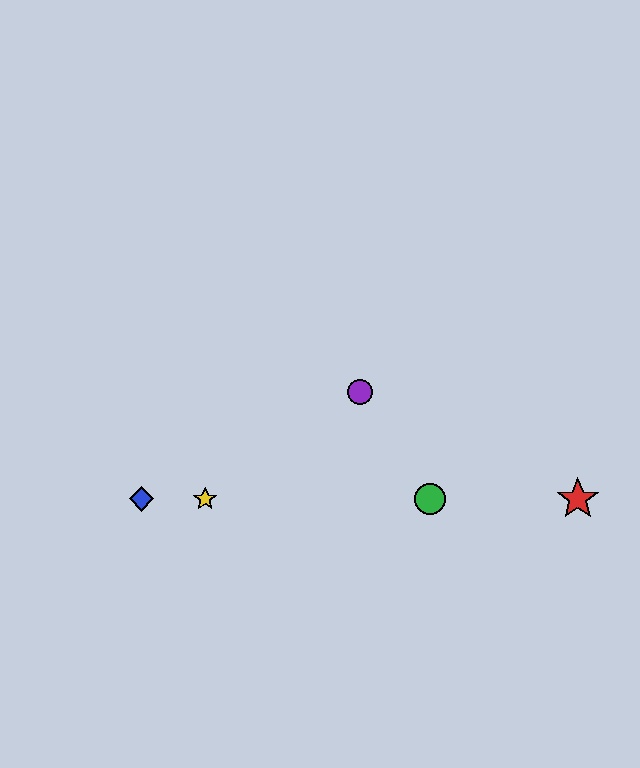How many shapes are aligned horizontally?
4 shapes (the red star, the blue diamond, the green circle, the yellow star) are aligned horizontally.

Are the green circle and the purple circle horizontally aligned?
No, the green circle is at y≈499 and the purple circle is at y≈392.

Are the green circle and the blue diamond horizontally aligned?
Yes, both are at y≈499.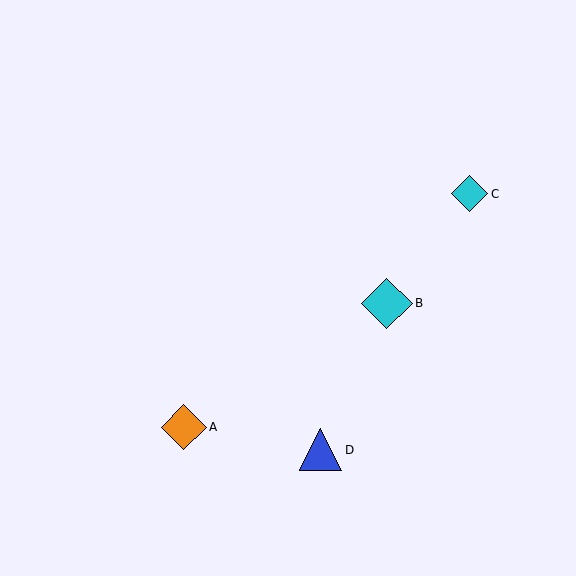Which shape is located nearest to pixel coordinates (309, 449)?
The blue triangle (labeled D) at (321, 450) is nearest to that location.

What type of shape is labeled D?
Shape D is a blue triangle.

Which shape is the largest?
The cyan diamond (labeled B) is the largest.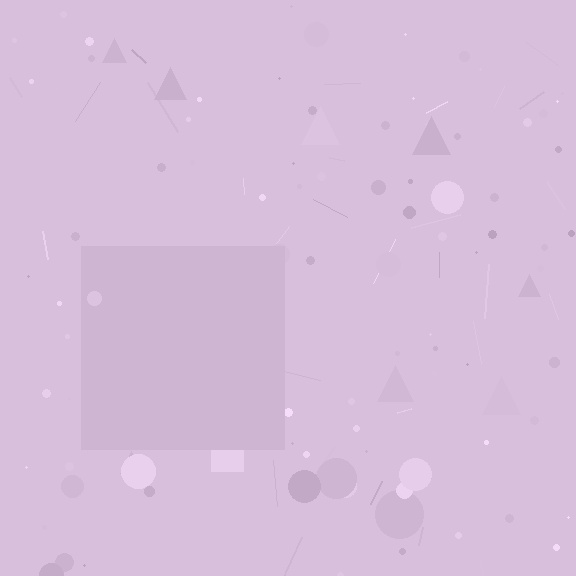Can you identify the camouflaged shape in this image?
The camouflaged shape is a square.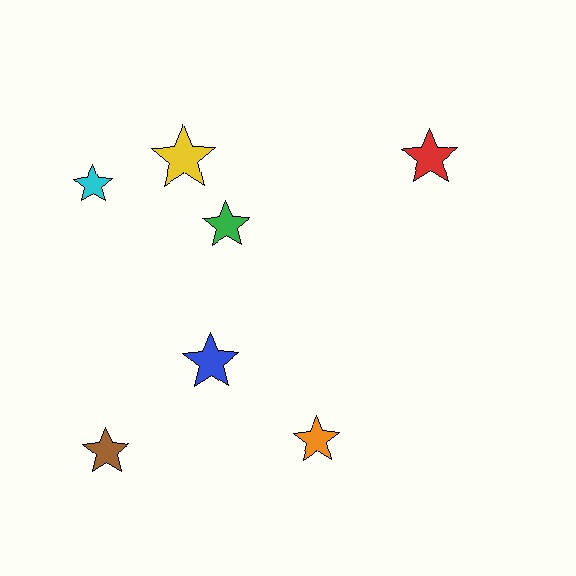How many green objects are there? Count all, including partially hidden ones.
There is 1 green object.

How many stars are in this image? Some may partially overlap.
There are 7 stars.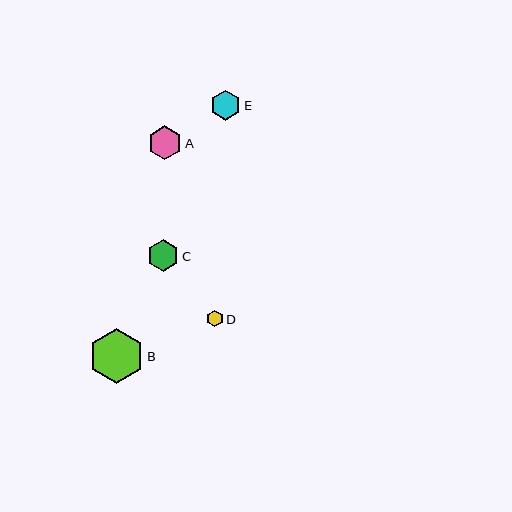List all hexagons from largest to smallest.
From largest to smallest: B, A, C, E, D.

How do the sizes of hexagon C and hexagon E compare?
Hexagon C and hexagon E are approximately the same size.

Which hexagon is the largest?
Hexagon B is the largest with a size of approximately 54 pixels.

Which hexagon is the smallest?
Hexagon D is the smallest with a size of approximately 17 pixels.